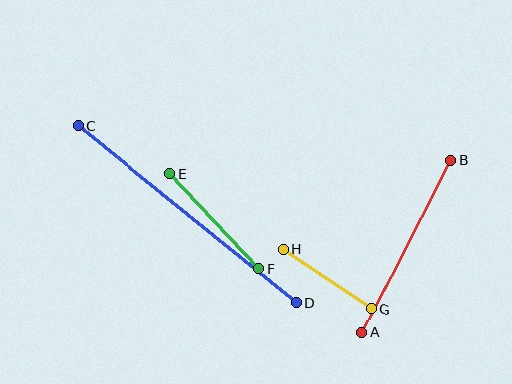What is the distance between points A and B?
The distance is approximately 194 pixels.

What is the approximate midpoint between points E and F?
The midpoint is at approximately (214, 221) pixels.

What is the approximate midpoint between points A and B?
The midpoint is at approximately (407, 246) pixels.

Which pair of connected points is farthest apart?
Points C and D are farthest apart.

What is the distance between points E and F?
The distance is approximately 130 pixels.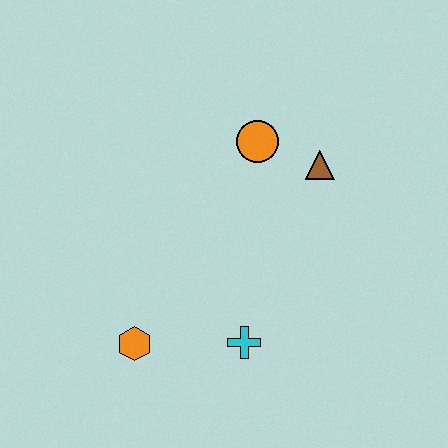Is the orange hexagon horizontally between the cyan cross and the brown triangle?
No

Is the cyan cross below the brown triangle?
Yes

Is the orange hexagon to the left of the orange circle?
Yes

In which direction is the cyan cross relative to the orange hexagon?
The cyan cross is to the right of the orange hexagon.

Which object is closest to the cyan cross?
The orange hexagon is closest to the cyan cross.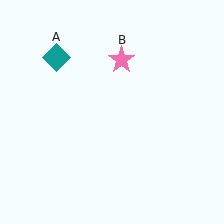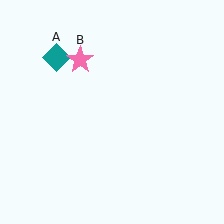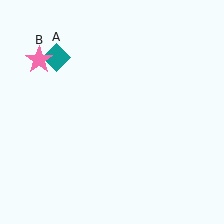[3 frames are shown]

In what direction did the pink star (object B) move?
The pink star (object B) moved left.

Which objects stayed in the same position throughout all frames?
Teal diamond (object A) remained stationary.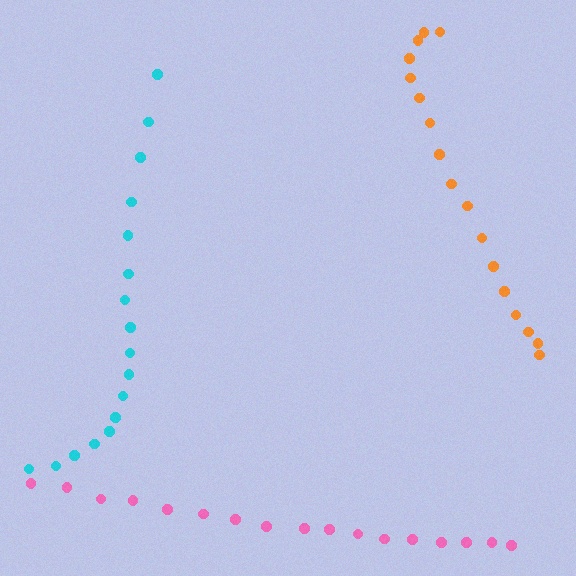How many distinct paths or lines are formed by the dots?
There are 3 distinct paths.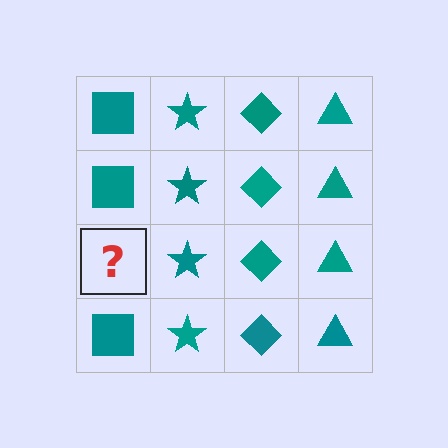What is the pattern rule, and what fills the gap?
The rule is that each column has a consistent shape. The gap should be filled with a teal square.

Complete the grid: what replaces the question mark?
The question mark should be replaced with a teal square.